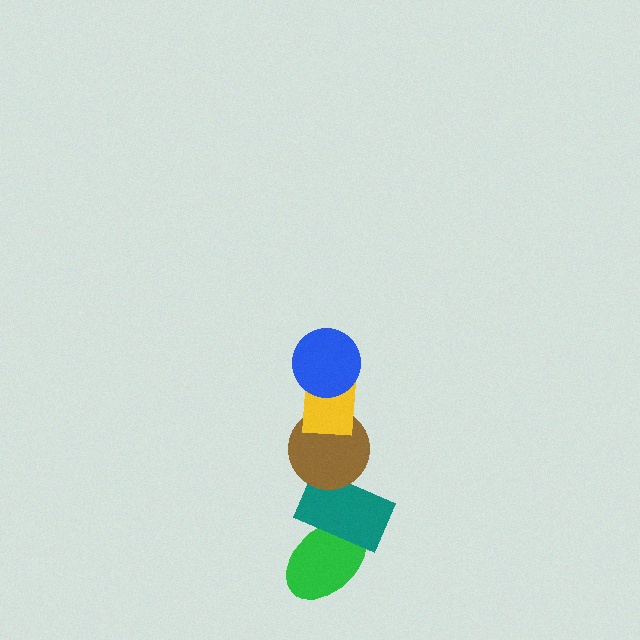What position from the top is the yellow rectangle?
The yellow rectangle is 2nd from the top.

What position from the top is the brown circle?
The brown circle is 3rd from the top.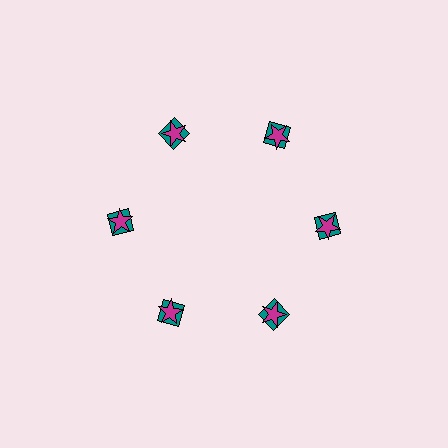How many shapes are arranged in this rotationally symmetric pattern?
There are 12 shapes, arranged in 6 groups of 2.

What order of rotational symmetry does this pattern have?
This pattern has 6-fold rotational symmetry.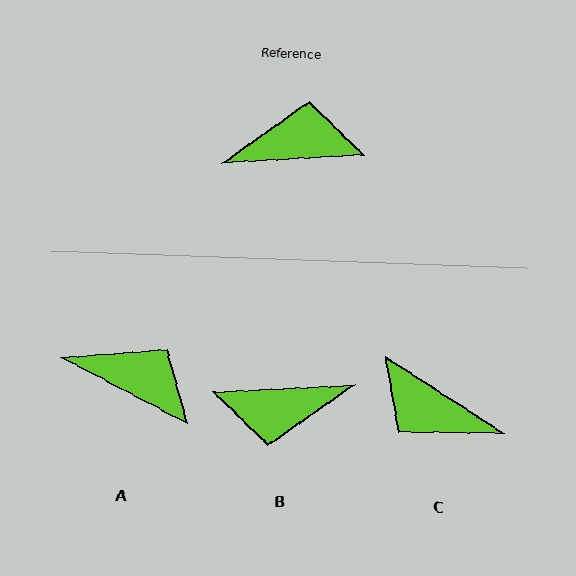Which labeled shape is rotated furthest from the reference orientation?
B, about 180 degrees away.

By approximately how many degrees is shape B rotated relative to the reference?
Approximately 180 degrees counter-clockwise.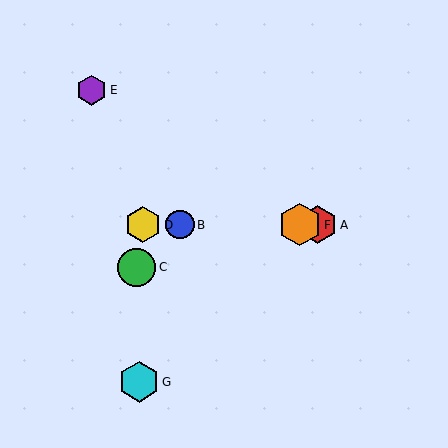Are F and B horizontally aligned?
Yes, both are at y≈225.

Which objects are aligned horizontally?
Objects A, B, D, F are aligned horizontally.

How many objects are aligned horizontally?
4 objects (A, B, D, F) are aligned horizontally.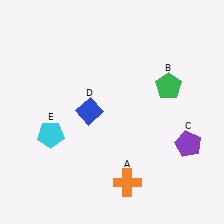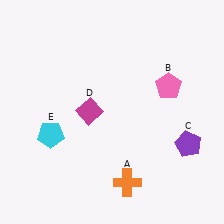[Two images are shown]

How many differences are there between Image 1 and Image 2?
There are 2 differences between the two images.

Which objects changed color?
B changed from green to pink. D changed from blue to magenta.